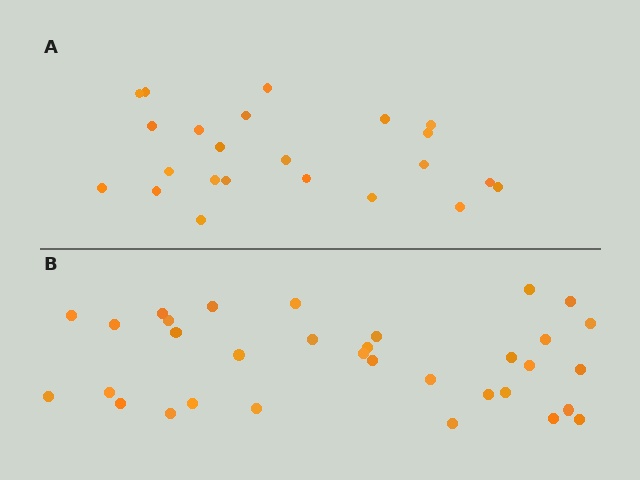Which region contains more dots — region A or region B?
Region B (the bottom region) has more dots.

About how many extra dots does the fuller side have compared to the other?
Region B has roughly 10 or so more dots than region A.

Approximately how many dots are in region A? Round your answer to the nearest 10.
About 20 dots. (The exact count is 23, which rounds to 20.)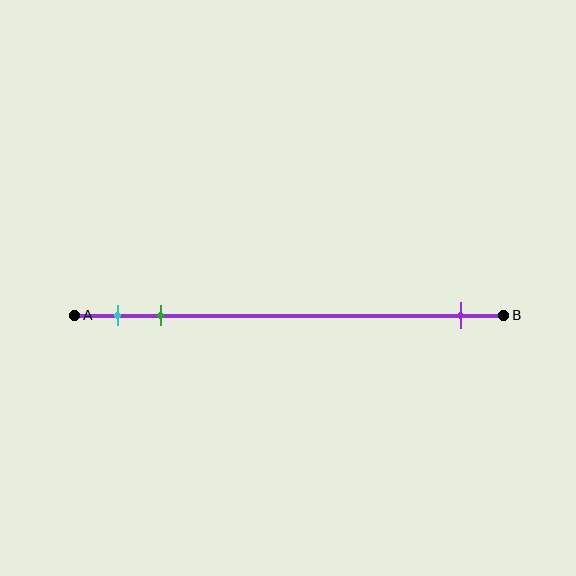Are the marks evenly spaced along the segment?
No, the marks are not evenly spaced.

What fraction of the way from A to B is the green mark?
The green mark is approximately 20% (0.2) of the way from A to B.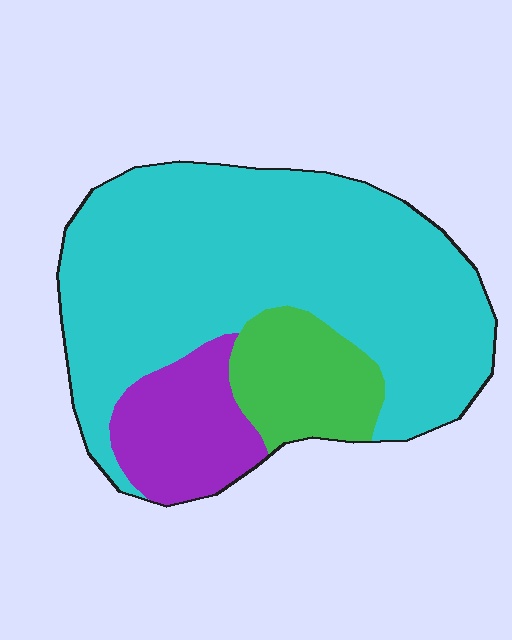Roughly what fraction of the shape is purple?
Purple takes up about one sixth (1/6) of the shape.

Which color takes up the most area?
Cyan, at roughly 70%.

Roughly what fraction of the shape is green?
Green covers 15% of the shape.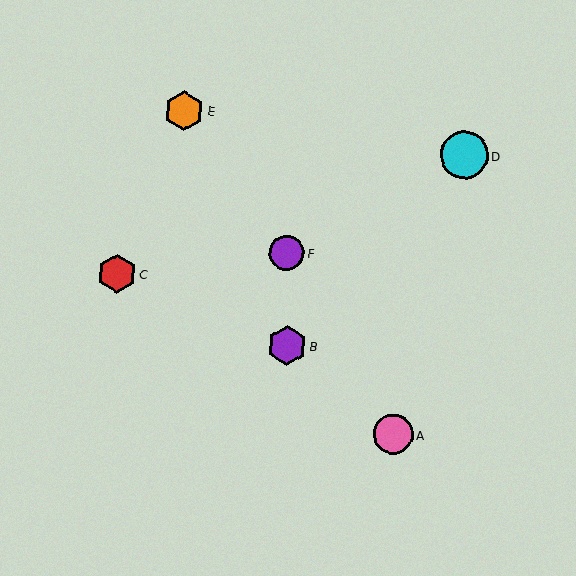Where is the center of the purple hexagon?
The center of the purple hexagon is at (287, 346).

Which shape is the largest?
The cyan circle (labeled D) is the largest.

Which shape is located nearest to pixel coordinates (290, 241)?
The purple circle (labeled F) at (287, 253) is nearest to that location.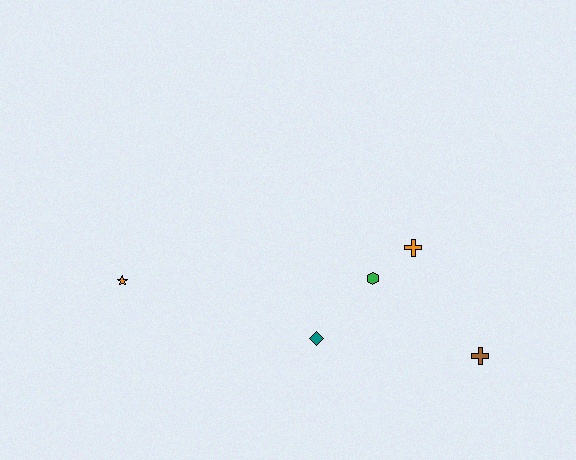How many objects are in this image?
There are 5 objects.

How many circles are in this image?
There are no circles.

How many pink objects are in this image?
There are no pink objects.